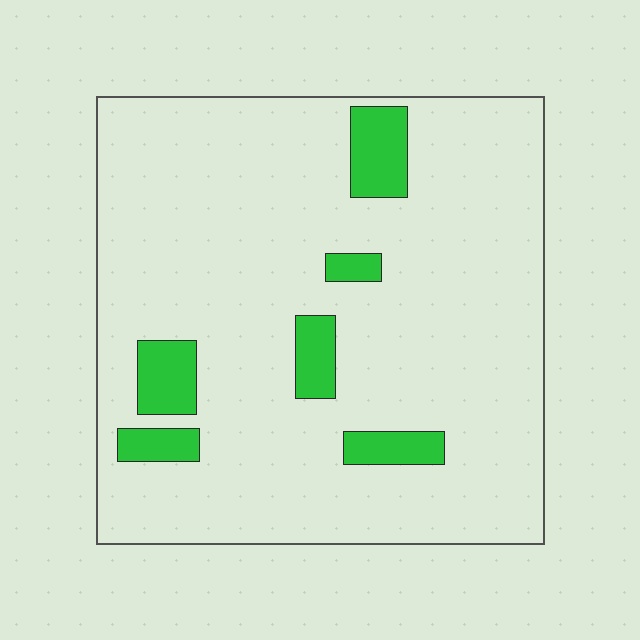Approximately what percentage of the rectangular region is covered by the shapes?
Approximately 10%.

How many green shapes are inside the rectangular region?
6.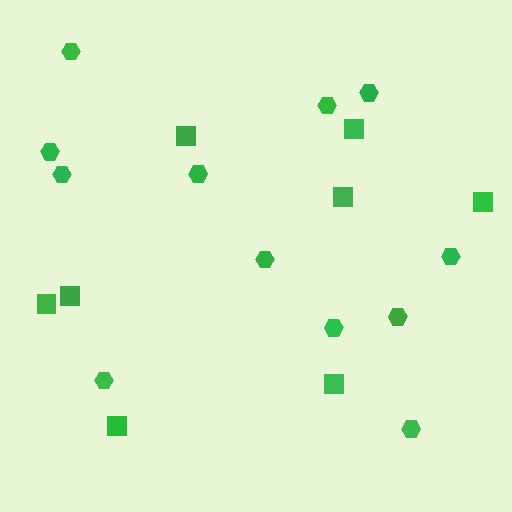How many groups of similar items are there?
There are 2 groups: one group of hexagons (12) and one group of squares (8).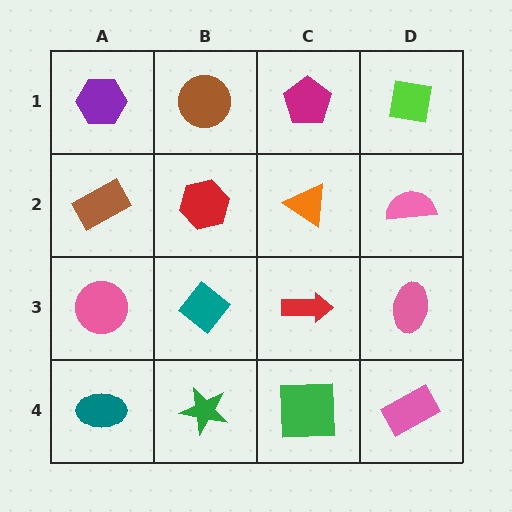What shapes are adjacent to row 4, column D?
A pink ellipse (row 3, column D), a green square (row 4, column C).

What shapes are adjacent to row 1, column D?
A pink semicircle (row 2, column D), a magenta pentagon (row 1, column C).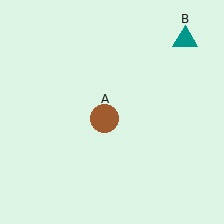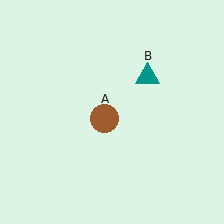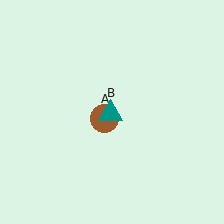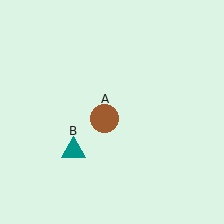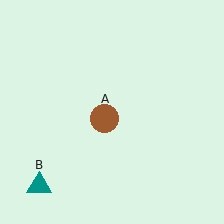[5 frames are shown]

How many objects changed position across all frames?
1 object changed position: teal triangle (object B).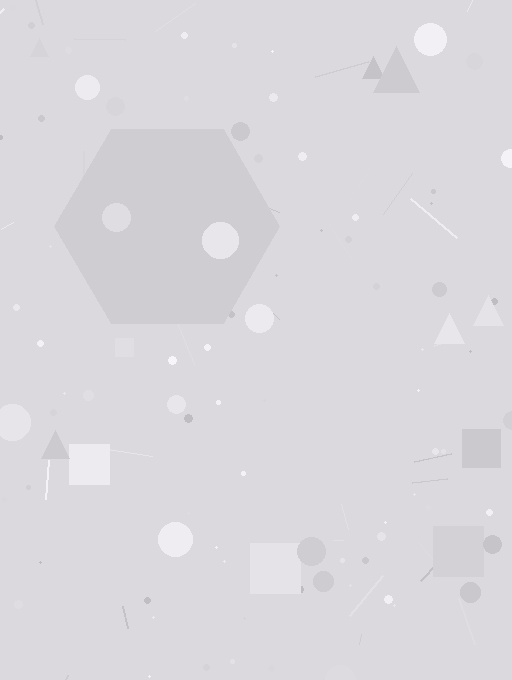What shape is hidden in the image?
A hexagon is hidden in the image.